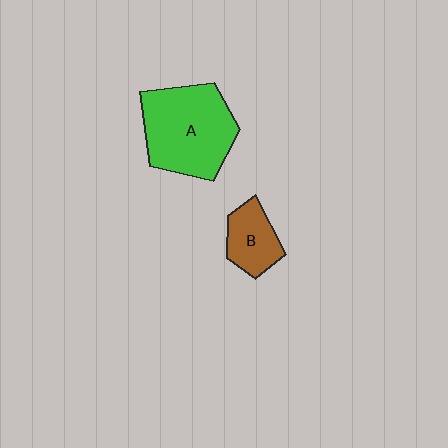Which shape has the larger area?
Shape A (green).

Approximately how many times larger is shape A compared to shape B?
Approximately 2.3 times.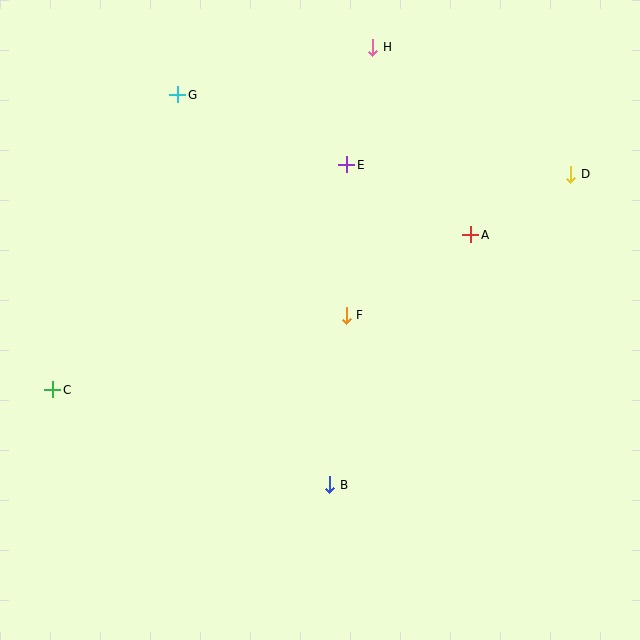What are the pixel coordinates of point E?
Point E is at (347, 165).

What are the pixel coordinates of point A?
Point A is at (471, 235).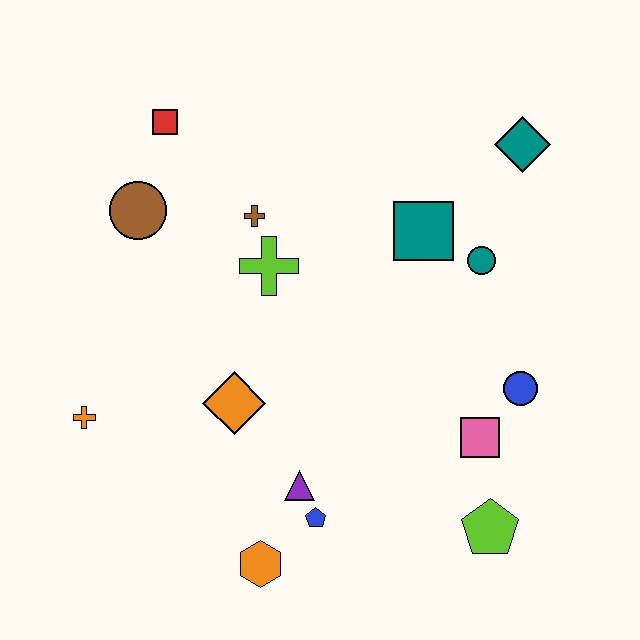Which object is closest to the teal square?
The teal circle is closest to the teal square.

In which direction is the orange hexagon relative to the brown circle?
The orange hexagon is below the brown circle.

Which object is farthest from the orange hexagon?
The teal diamond is farthest from the orange hexagon.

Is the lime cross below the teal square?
Yes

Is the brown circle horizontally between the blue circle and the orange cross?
Yes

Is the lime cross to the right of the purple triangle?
No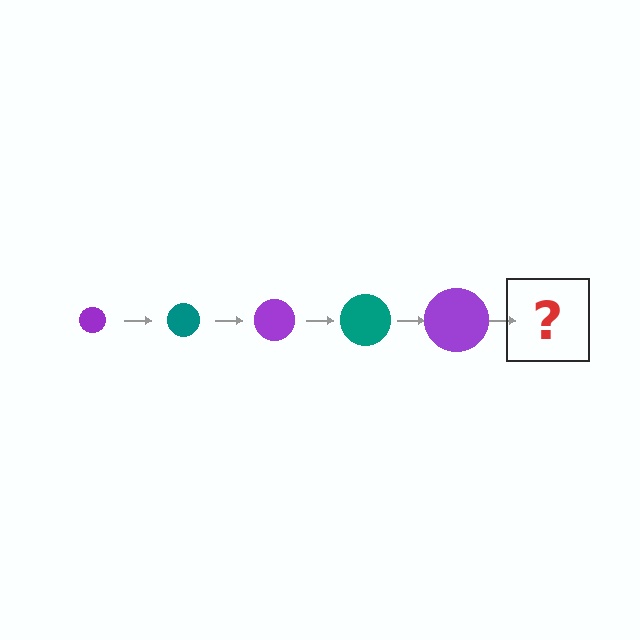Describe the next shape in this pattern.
It should be a teal circle, larger than the previous one.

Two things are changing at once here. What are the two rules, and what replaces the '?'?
The two rules are that the circle grows larger each step and the color cycles through purple and teal. The '?' should be a teal circle, larger than the previous one.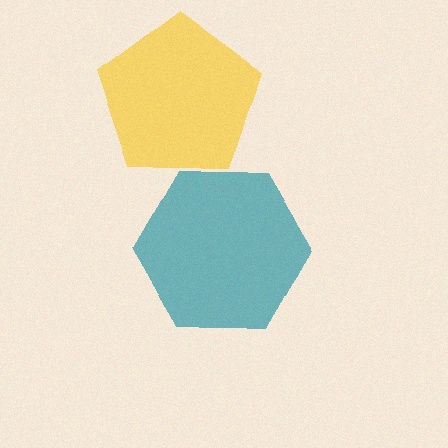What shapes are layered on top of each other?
The layered shapes are: a yellow pentagon, a teal hexagon.